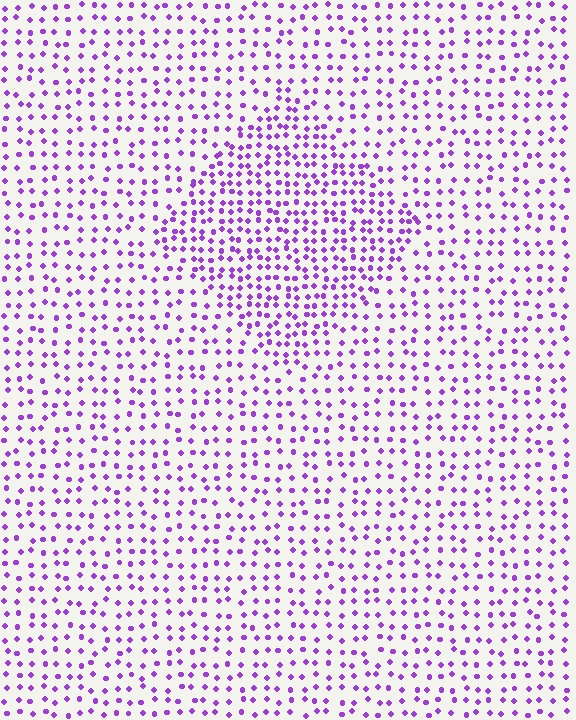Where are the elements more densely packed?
The elements are more densely packed inside the diamond boundary.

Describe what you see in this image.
The image contains small purple elements arranged at two different densities. A diamond-shaped region is visible where the elements are more densely packed than the surrounding area.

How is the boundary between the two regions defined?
The boundary is defined by a change in element density (approximately 1.7x ratio). All elements are the same color, size, and shape.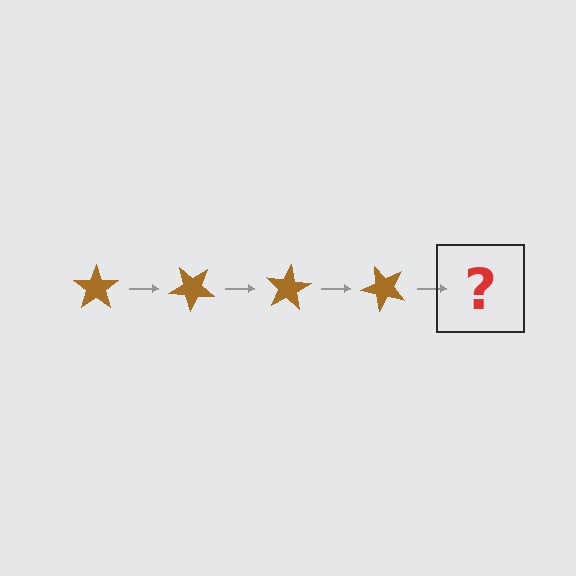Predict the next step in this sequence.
The next step is a brown star rotated 160 degrees.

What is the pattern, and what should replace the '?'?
The pattern is that the star rotates 40 degrees each step. The '?' should be a brown star rotated 160 degrees.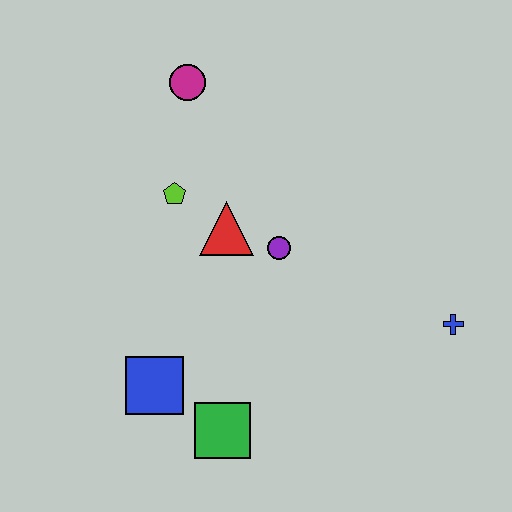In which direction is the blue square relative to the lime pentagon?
The blue square is below the lime pentagon.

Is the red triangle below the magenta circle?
Yes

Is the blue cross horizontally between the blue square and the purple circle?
No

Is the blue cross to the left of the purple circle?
No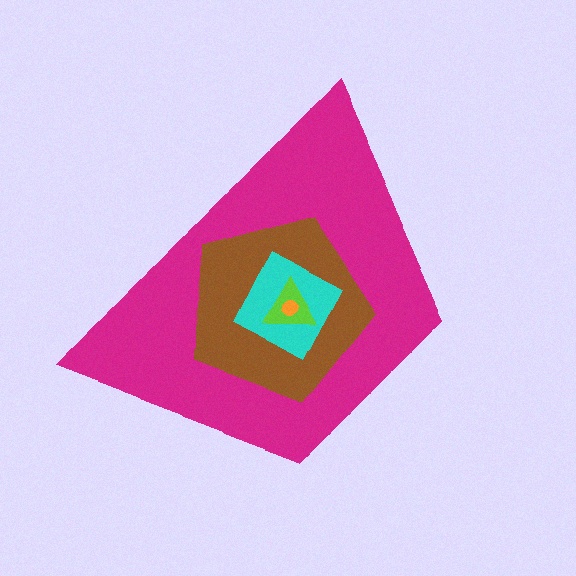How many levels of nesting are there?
5.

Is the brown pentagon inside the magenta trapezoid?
Yes.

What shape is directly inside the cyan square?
The lime triangle.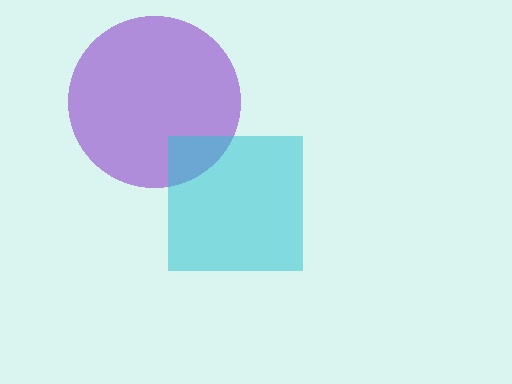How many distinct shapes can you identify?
There are 2 distinct shapes: a purple circle, a cyan square.